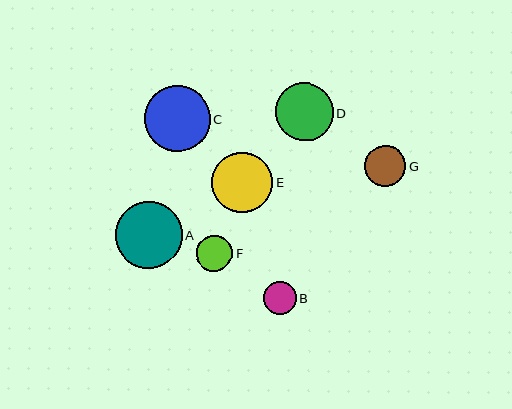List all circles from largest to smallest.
From largest to smallest: A, C, E, D, G, F, B.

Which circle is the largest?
Circle A is the largest with a size of approximately 67 pixels.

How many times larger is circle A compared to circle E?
Circle A is approximately 1.1 times the size of circle E.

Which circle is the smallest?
Circle B is the smallest with a size of approximately 33 pixels.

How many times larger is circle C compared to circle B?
Circle C is approximately 2.0 times the size of circle B.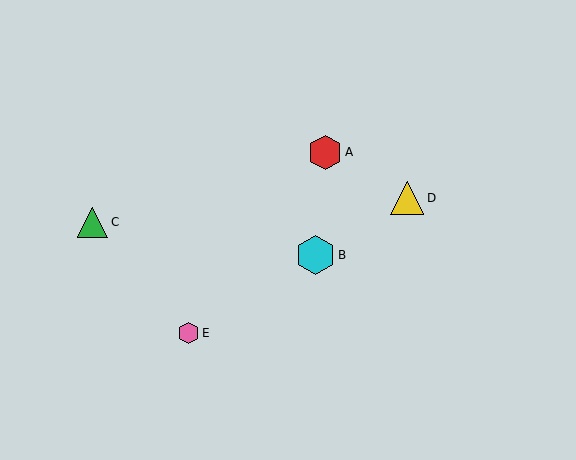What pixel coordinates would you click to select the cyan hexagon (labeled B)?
Click at (316, 255) to select the cyan hexagon B.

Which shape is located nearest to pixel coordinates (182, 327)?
The pink hexagon (labeled E) at (189, 333) is nearest to that location.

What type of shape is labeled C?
Shape C is a green triangle.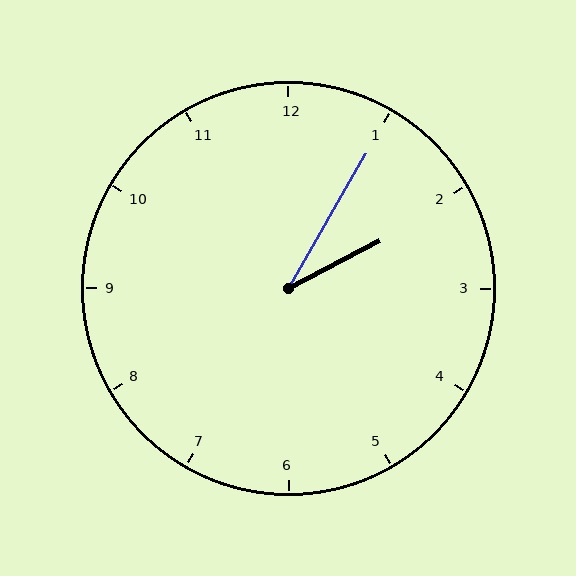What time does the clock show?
2:05.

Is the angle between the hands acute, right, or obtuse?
It is acute.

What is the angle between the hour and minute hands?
Approximately 32 degrees.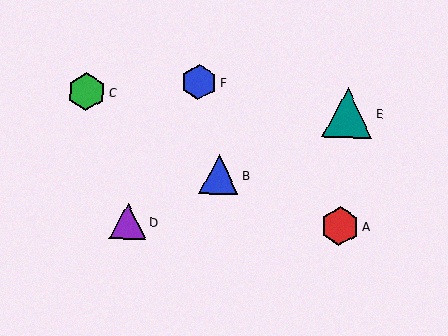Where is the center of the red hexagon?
The center of the red hexagon is at (340, 226).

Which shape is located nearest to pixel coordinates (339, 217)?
The red hexagon (labeled A) at (340, 226) is nearest to that location.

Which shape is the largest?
The teal triangle (labeled E) is the largest.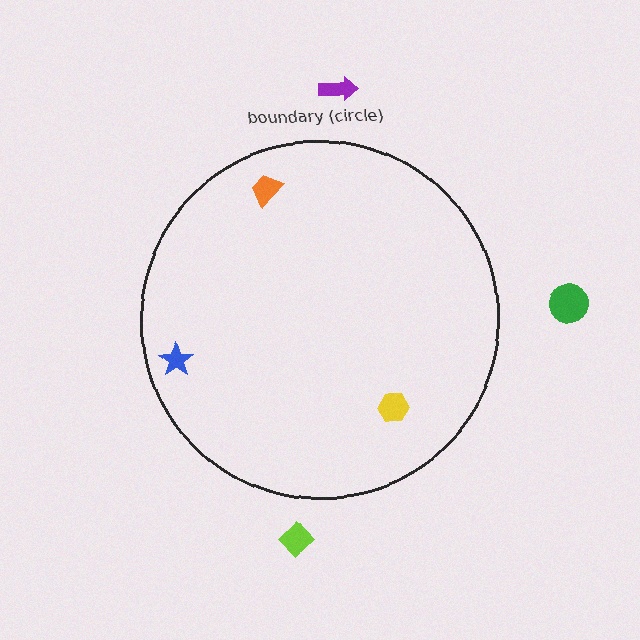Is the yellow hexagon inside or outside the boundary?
Inside.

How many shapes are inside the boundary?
3 inside, 3 outside.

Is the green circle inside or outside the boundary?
Outside.